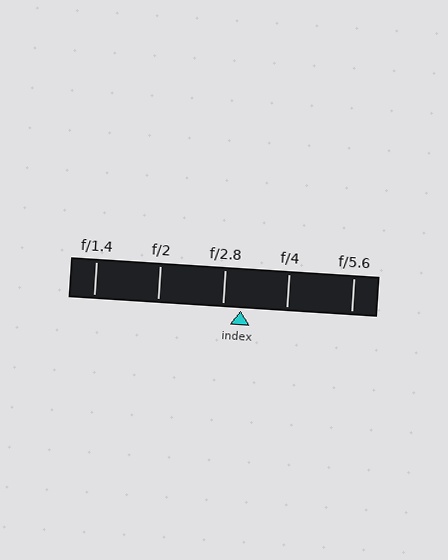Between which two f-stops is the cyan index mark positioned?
The index mark is between f/2.8 and f/4.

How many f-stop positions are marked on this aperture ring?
There are 5 f-stop positions marked.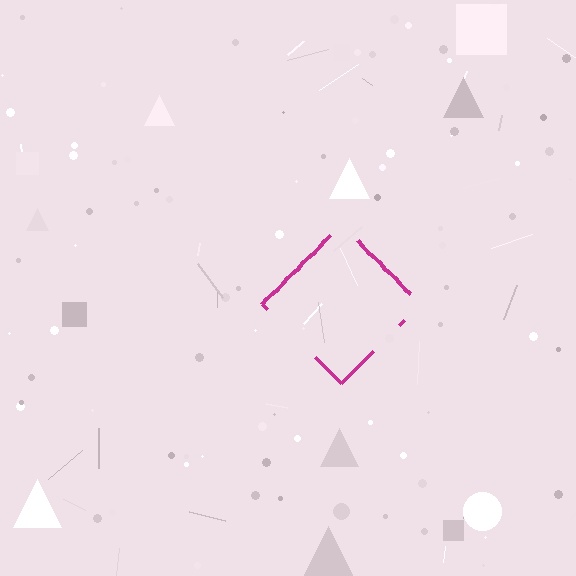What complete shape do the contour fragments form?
The contour fragments form a diamond.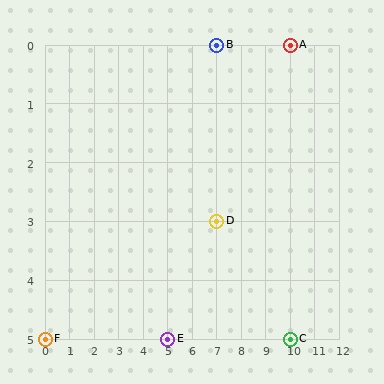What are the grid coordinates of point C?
Point C is at grid coordinates (10, 5).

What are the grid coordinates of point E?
Point E is at grid coordinates (5, 5).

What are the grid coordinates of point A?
Point A is at grid coordinates (10, 0).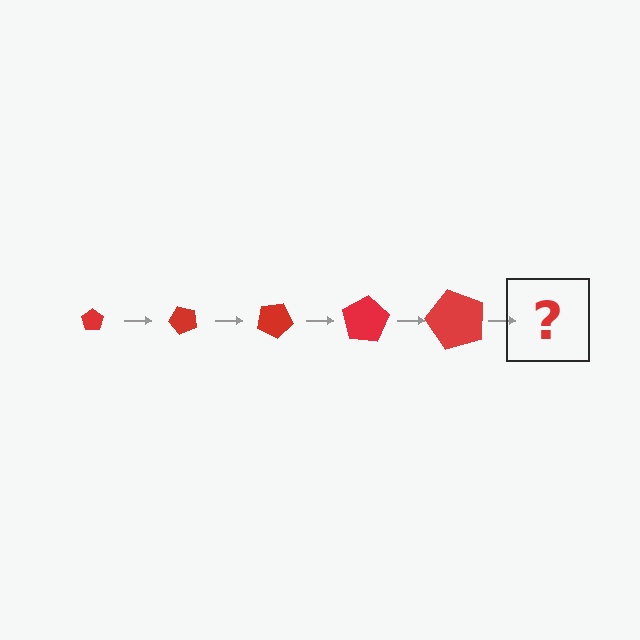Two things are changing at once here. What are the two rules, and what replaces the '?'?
The two rules are that the pentagon grows larger each step and it rotates 50 degrees each step. The '?' should be a pentagon, larger than the previous one and rotated 250 degrees from the start.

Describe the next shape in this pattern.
It should be a pentagon, larger than the previous one and rotated 250 degrees from the start.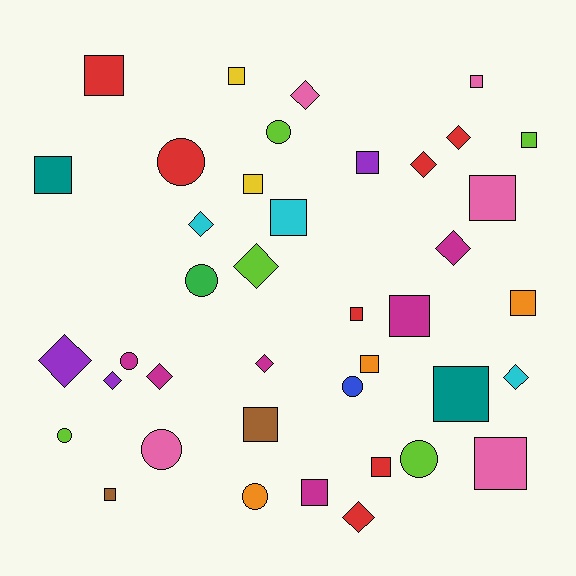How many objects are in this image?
There are 40 objects.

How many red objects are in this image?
There are 7 red objects.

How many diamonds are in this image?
There are 12 diamonds.